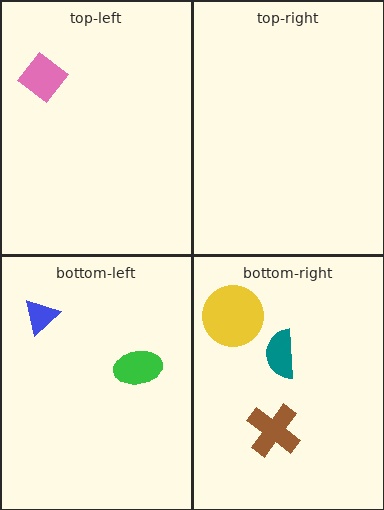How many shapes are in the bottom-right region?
3.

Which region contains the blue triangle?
The bottom-left region.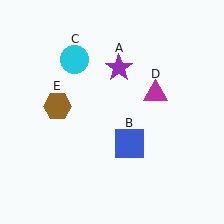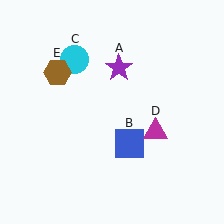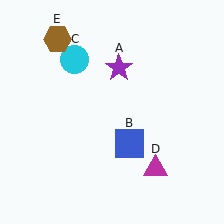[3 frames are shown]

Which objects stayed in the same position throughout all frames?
Purple star (object A) and blue square (object B) and cyan circle (object C) remained stationary.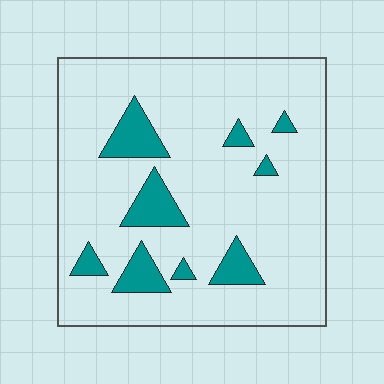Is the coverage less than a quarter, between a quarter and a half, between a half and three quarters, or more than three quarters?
Less than a quarter.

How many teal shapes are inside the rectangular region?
9.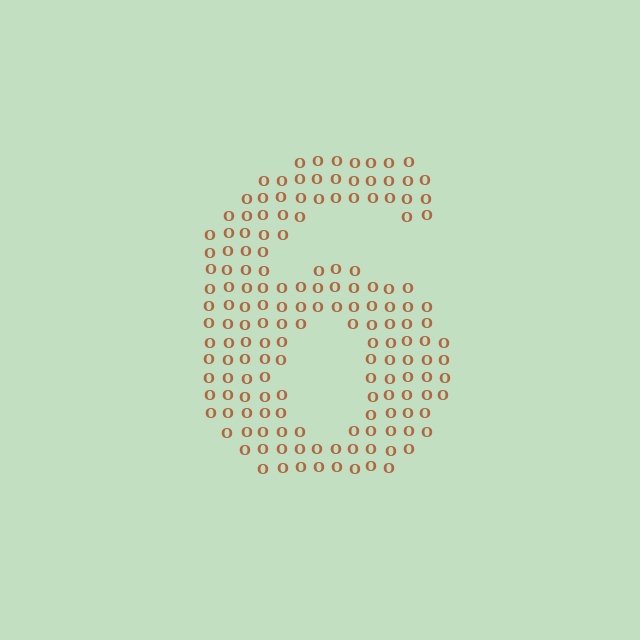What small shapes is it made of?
It is made of small letter O's.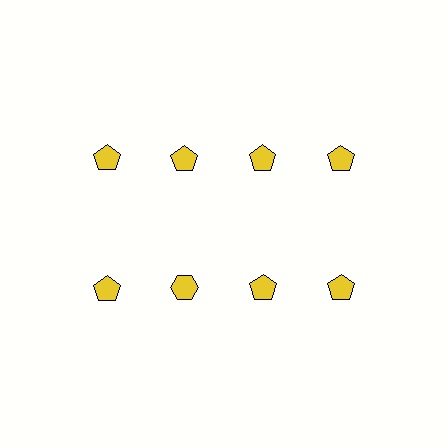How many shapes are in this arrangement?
There are 8 shapes arranged in a grid pattern.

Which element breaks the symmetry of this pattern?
The yellow hexagon in the second row, second from left column breaks the symmetry. All other shapes are yellow pentagons.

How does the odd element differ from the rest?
It has a different shape: hexagon instead of pentagon.